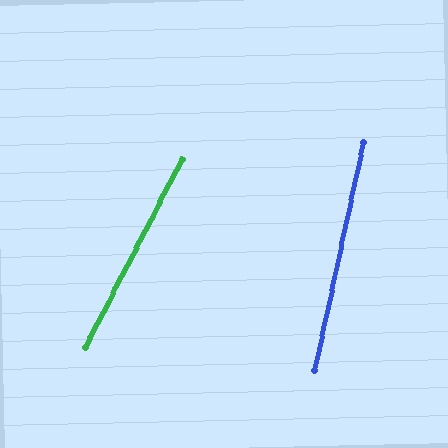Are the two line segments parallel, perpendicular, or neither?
Neither parallel nor perpendicular — they differ by about 15°.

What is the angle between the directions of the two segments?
Approximately 15 degrees.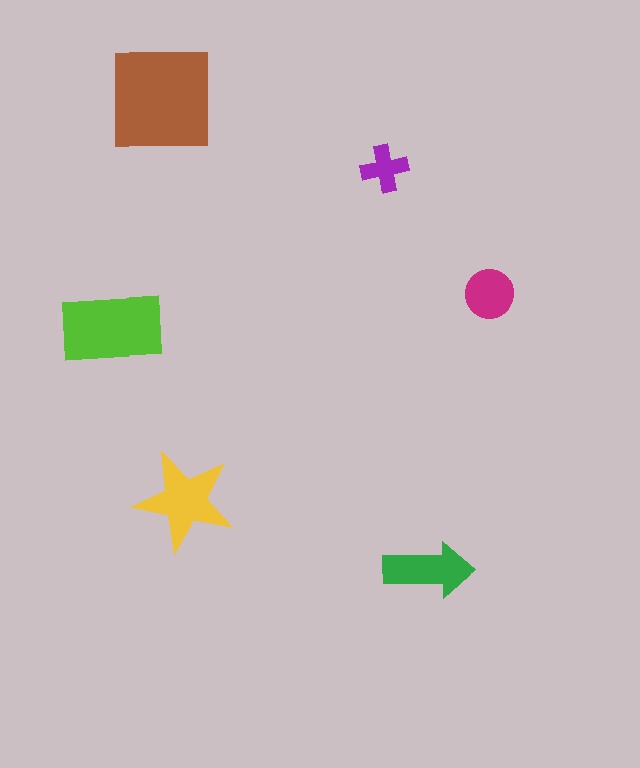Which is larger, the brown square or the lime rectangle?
The brown square.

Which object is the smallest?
The purple cross.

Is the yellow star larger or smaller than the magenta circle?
Larger.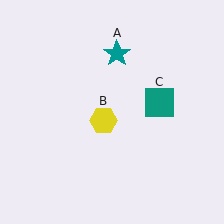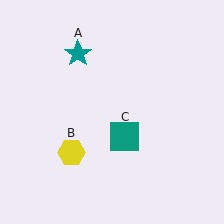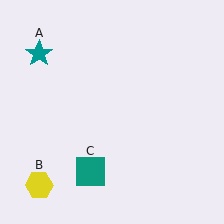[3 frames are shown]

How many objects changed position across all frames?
3 objects changed position: teal star (object A), yellow hexagon (object B), teal square (object C).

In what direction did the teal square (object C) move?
The teal square (object C) moved down and to the left.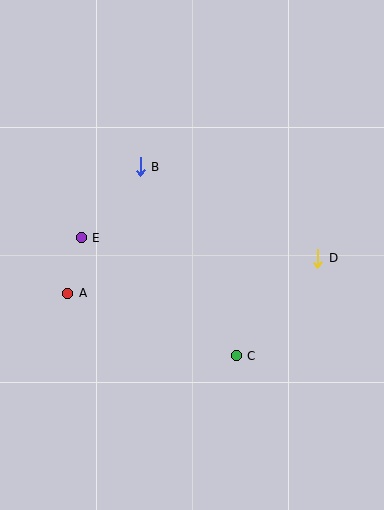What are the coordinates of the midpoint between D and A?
The midpoint between D and A is at (193, 276).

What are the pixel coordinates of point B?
Point B is at (140, 167).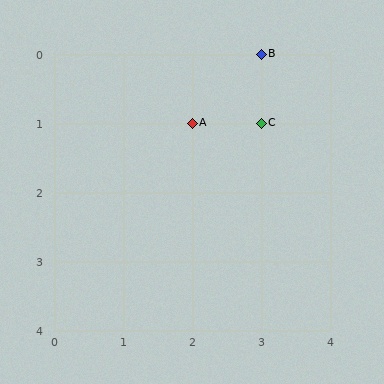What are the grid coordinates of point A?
Point A is at grid coordinates (2, 1).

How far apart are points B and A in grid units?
Points B and A are 1 column and 1 row apart (about 1.4 grid units diagonally).